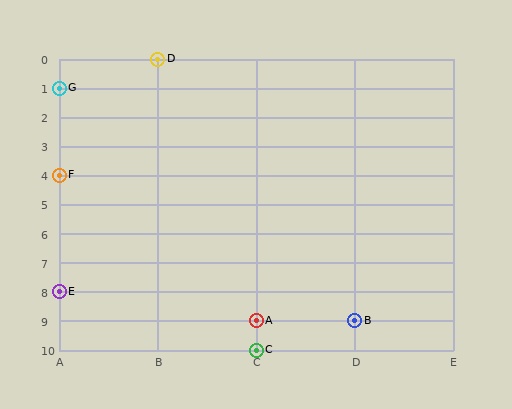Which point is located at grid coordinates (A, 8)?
Point E is at (A, 8).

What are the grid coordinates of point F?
Point F is at grid coordinates (A, 4).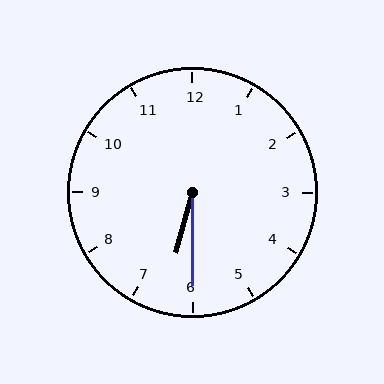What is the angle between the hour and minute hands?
Approximately 15 degrees.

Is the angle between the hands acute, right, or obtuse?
It is acute.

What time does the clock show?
6:30.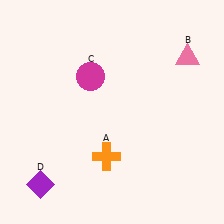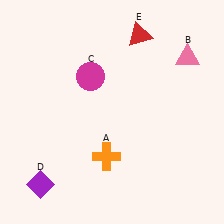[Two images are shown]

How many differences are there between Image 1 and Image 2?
There is 1 difference between the two images.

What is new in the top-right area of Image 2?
A red triangle (E) was added in the top-right area of Image 2.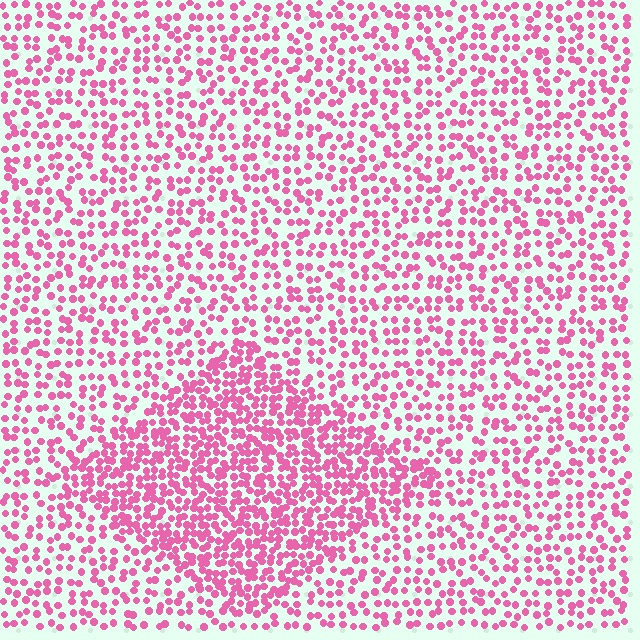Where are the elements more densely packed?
The elements are more densely packed inside the diamond boundary.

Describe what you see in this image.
The image contains small pink elements arranged at two different densities. A diamond-shaped region is visible where the elements are more densely packed than the surrounding area.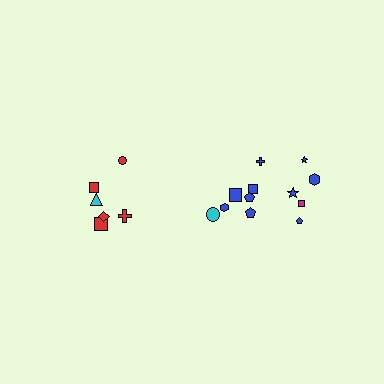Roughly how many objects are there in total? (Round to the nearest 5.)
Roughly 20 objects in total.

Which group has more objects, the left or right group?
The right group.